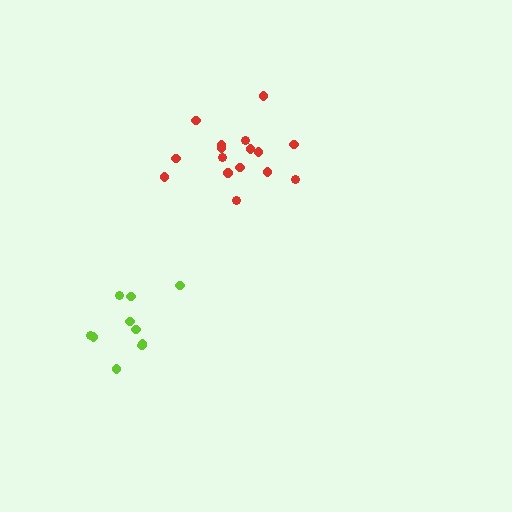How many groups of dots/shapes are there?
There are 2 groups.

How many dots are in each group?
Group 1: 16 dots, Group 2: 10 dots (26 total).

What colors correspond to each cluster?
The clusters are colored: red, lime.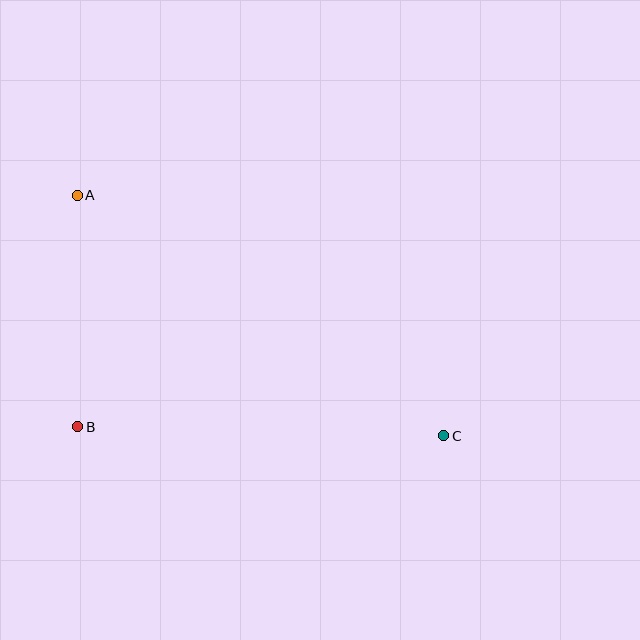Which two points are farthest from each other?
Points A and C are farthest from each other.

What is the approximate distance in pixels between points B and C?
The distance between B and C is approximately 366 pixels.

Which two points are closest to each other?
Points A and B are closest to each other.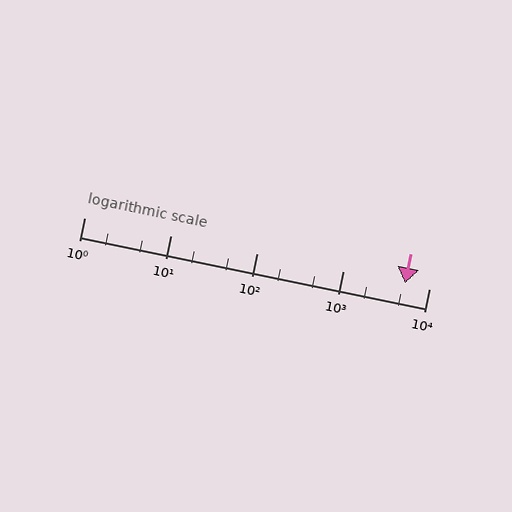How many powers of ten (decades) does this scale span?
The scale spans 4 decades, from 1 to 10000.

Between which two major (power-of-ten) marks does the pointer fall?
The pointer is between 1000 and 10000.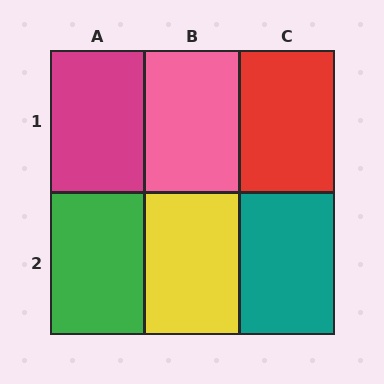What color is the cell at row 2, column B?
Yellow.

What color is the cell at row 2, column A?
Green.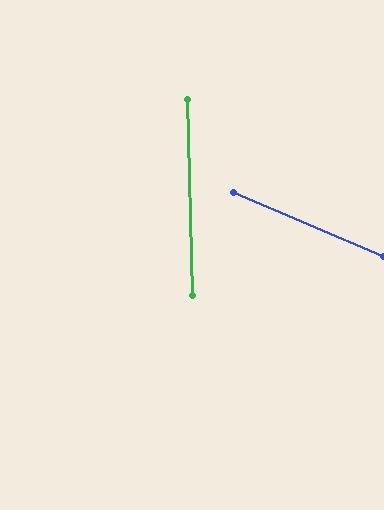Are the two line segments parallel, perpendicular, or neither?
Neither parallel nor perpendicular — they differ by about 66°.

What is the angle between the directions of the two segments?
Approximately 66 degrees.